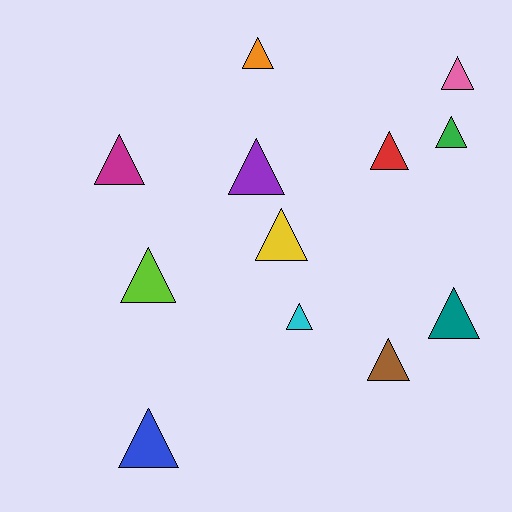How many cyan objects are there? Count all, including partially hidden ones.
There is 1 cyan object.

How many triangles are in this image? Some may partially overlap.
There are 12 triangles.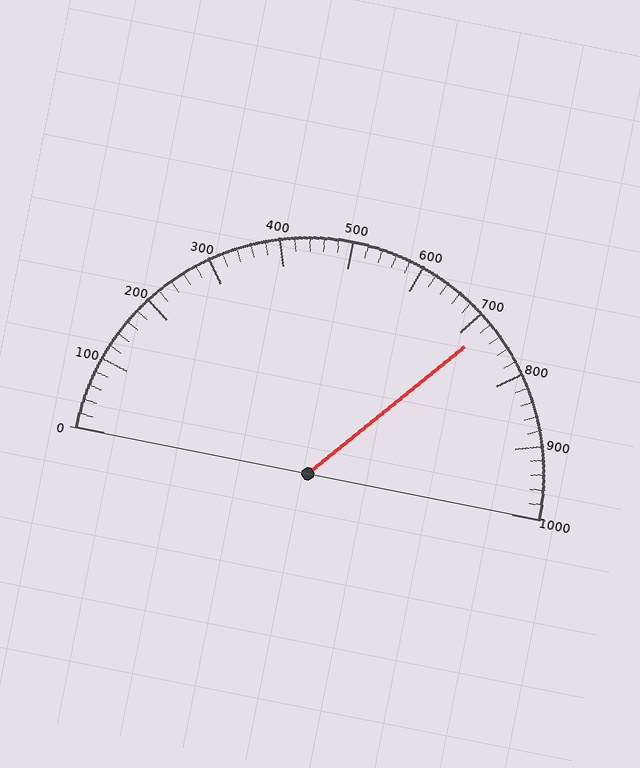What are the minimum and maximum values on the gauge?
The gauge ranges from 0 to 1000.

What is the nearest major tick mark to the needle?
The nearest major tick mark is 700.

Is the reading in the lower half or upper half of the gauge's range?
The reading is in the upper half of the range (0 to 1000).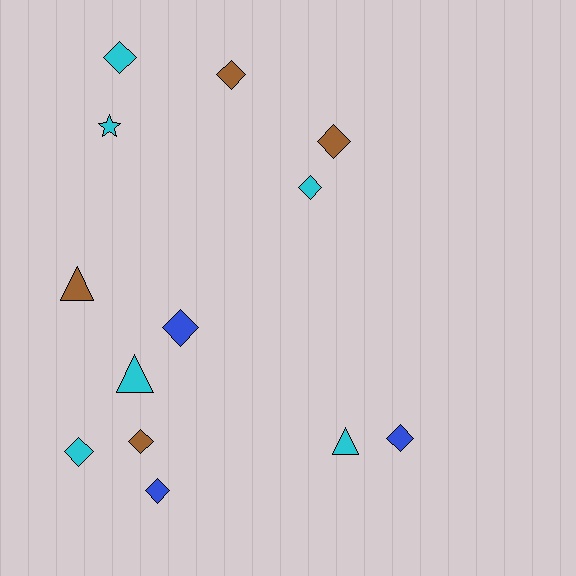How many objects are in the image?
There are 13 objects.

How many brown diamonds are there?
There are 3 brown diamonds.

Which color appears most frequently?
Cyan, with 6 objects.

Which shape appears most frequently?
Diamond, with 9 objects.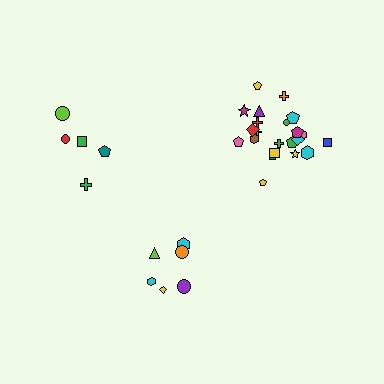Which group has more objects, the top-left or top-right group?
The top-right group.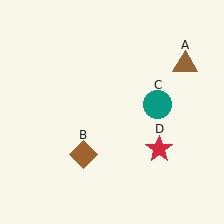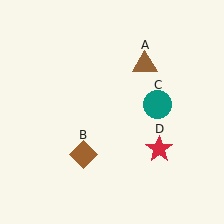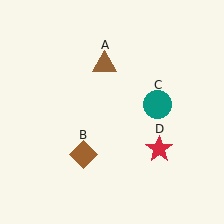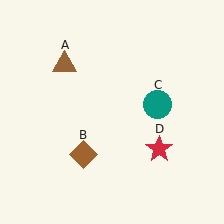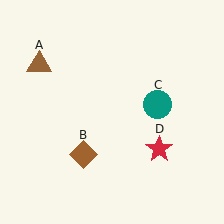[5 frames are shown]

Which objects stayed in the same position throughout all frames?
Brown diamond (object B) and teal circle (object C) and red star (object D) remained stationary.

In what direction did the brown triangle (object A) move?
The brown triangle (object A) moved left.